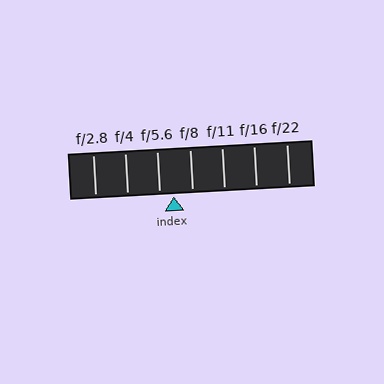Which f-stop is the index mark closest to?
The index mark is closest to f/5.6.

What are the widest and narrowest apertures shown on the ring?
The widest aperture shown is f/2.8 and the narrowest is f/22.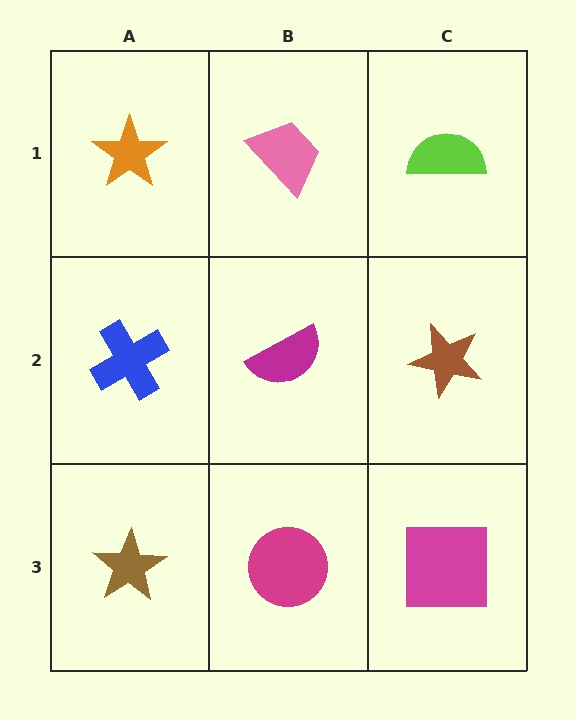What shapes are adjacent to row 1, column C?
A brown star (row 2, column C), a pink trapezoid (row 1, column B).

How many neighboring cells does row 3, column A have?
2.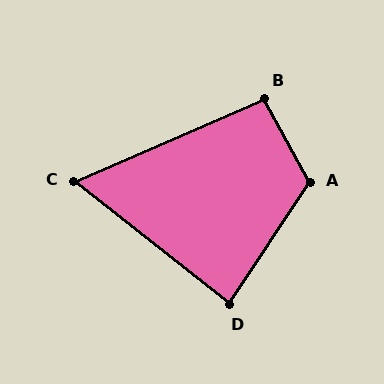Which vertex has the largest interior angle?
A, at approximately 118 degrees.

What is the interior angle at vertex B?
Approximately 95 degrees (approximately right).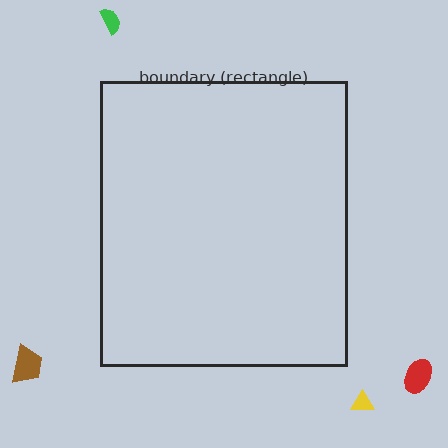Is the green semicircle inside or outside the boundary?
Outside.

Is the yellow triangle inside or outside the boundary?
Outside.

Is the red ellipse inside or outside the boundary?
Outside.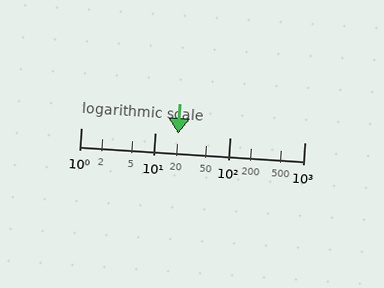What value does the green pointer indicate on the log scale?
The pointer indicates approximately 20.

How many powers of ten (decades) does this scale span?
The scale spans 3 decades, from 1 to 1000.